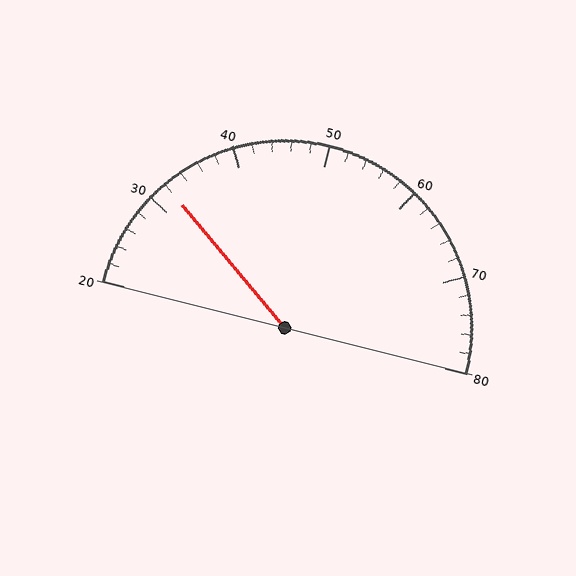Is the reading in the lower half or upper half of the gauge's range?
The reading is in the lower half of the range (20 to 80).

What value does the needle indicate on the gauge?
The needle indicates approximately 32.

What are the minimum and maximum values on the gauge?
The gauge ranges from 20 to 80.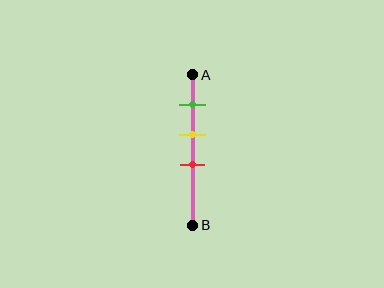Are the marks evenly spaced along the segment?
Yes, the marks are approximately evenly spaced.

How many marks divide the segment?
There are 3 marks dividing the segment.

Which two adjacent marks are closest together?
The yellow and red marks are the closest adjacent pair.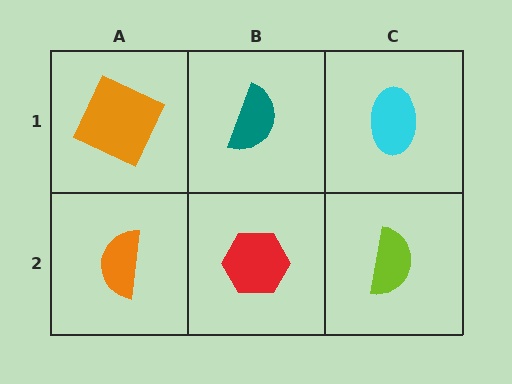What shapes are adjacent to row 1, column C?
A lime semicircle (row 2, column C), a teal semicircle (row 1, column B).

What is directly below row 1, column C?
A lime semicircle.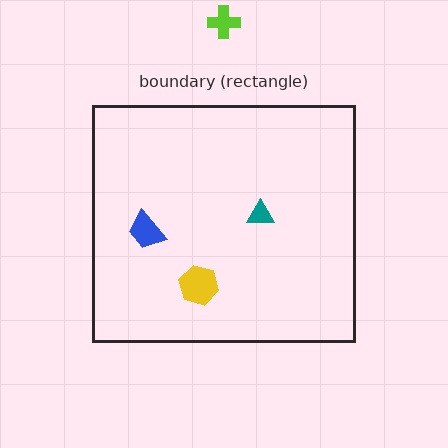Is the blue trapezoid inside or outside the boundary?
Inside.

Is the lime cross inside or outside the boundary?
Outside.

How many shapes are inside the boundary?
3 inside, 1 outside.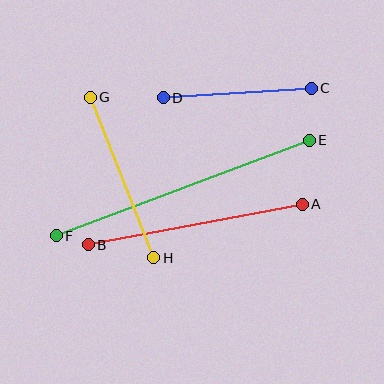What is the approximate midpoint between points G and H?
The midpoint is at approximately (122, 178) pixels.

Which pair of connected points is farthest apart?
Points E and F are farthest apart.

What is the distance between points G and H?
The distance is approximately 173 pixels.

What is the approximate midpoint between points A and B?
The midpoint is at approximately (195, 224) pixels.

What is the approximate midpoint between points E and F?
The midpoint is at approximately (183, 188) pixels.